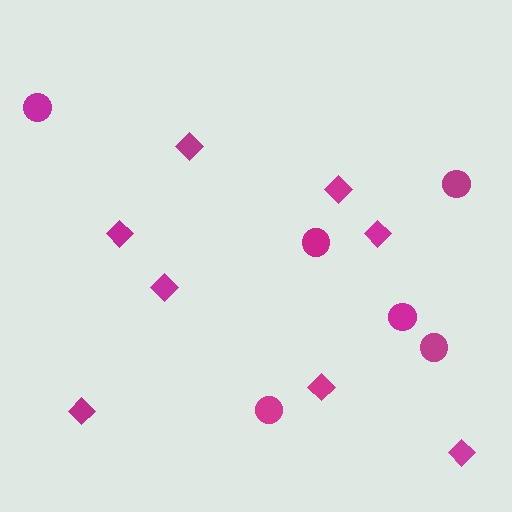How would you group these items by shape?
There are 2 groups: one group of diamonds (8) and one group of circles (6).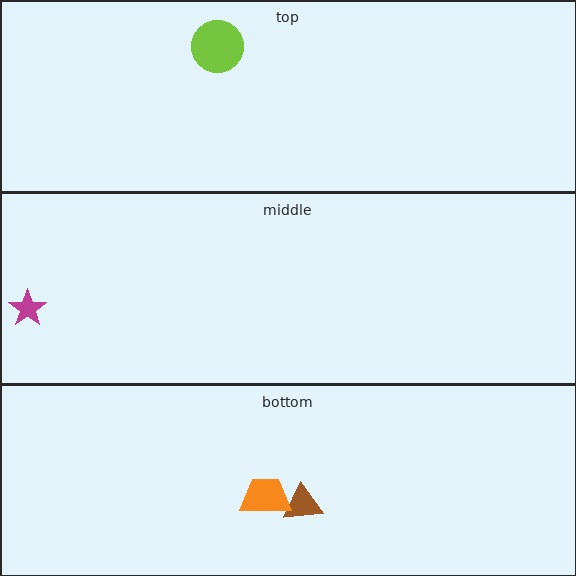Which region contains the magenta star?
The middle region.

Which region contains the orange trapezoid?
The bottom region.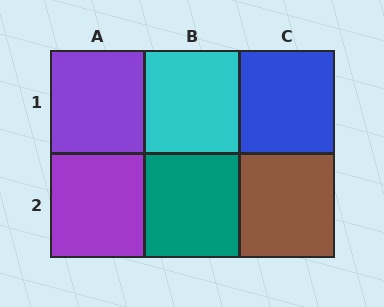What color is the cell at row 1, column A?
Purple.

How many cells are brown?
1 cell is brown.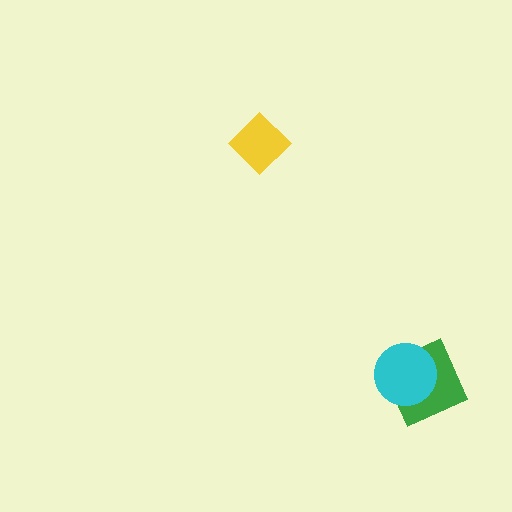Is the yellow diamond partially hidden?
No, no other shape covers it.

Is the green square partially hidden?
Yes, it is partially covered by another shape.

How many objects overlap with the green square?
1 object overlaps with the green square.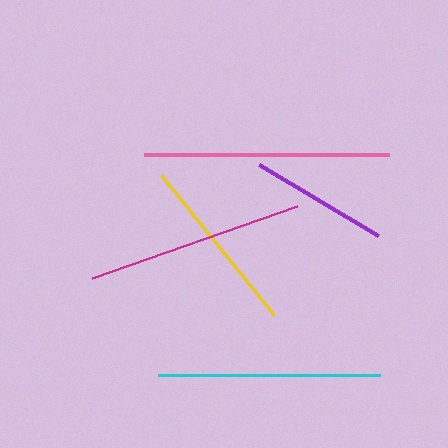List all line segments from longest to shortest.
From longest to shortest: pink, cyan, magenta, yellow, purple.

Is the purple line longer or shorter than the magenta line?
The magenta line is longer than the purple line.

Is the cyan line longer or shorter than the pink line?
The pink line is longer than the cyan line.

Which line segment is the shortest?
The purple line is the shortest at approximately 138 pixels.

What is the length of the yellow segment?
The yellow segment is approximately 180 pixels long.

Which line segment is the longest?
The pink line is the longest at approximately 244 pixels.